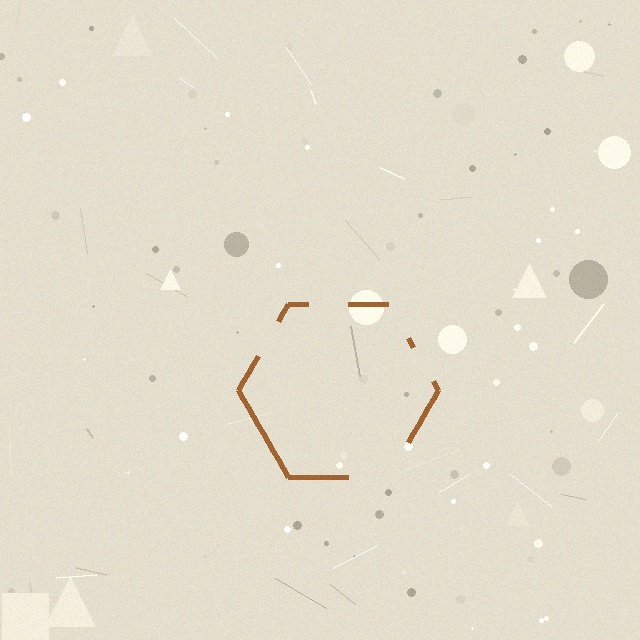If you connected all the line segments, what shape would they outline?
They would outline a hexagon.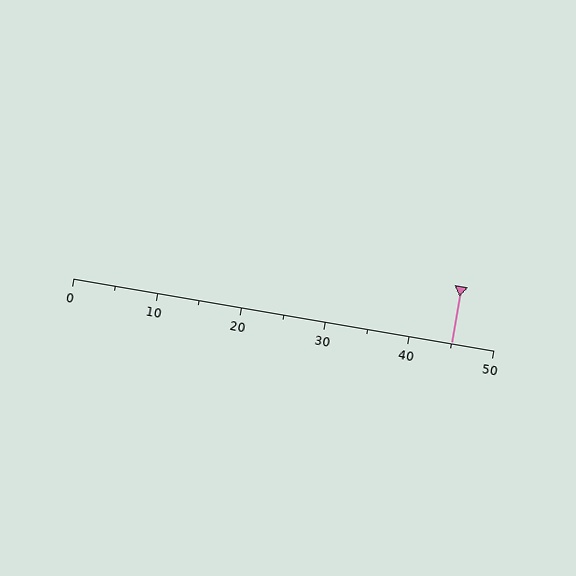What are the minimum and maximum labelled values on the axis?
The axis runs from 0 to 50.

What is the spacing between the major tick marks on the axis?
The major ticks are spaced 10 apart.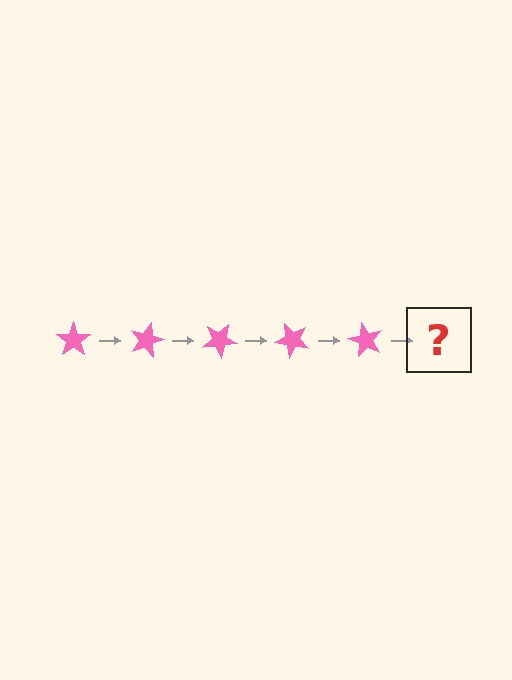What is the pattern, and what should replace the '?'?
The pattern is that the star rotates 15 degrees each step. The '?' should be a pink star rotated 75 degrees.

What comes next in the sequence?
The next element should be a pink star rotated 75 degrees.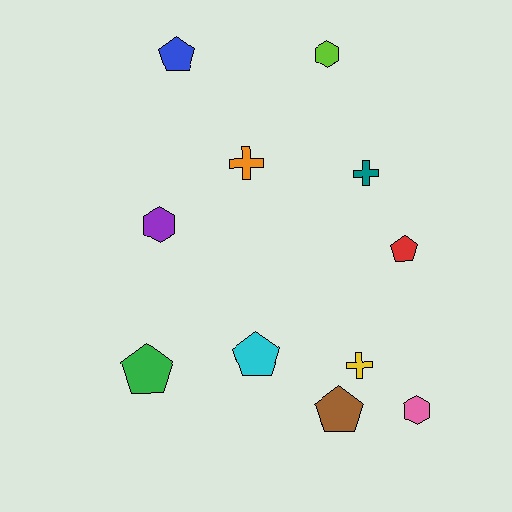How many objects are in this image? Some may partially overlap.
There are 11 objects.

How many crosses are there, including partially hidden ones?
There are 3 crosses.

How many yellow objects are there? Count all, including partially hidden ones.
There is 1 yellow object.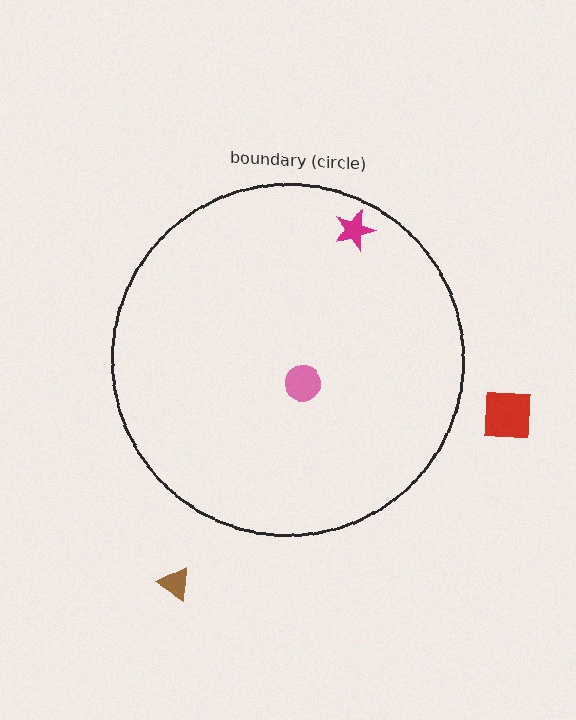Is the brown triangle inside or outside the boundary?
Outside.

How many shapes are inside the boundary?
2 inside, 2 outside.